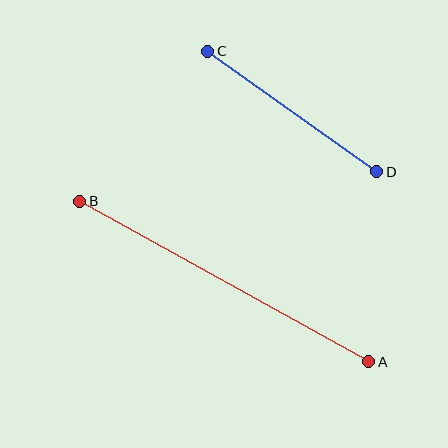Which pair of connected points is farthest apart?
Points A and B are farthest apart.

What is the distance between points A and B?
The distance is approximately 331 pixels.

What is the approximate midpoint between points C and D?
The midpoint is at approximately (292, 111) pixels.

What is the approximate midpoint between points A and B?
The midpoint is at approximately (224, 282) pixels.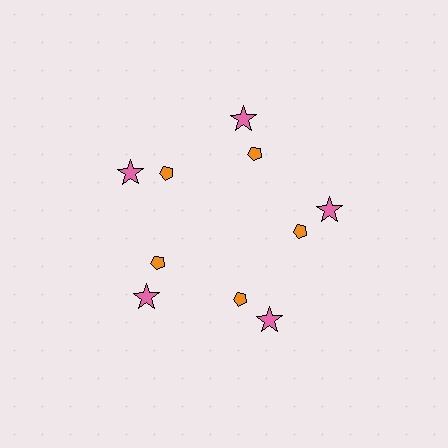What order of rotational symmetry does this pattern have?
This pattern has 5-fold rotational symmetry.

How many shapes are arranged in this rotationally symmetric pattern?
There are 10 shapes, arranged in 5 groups of 2.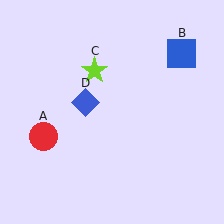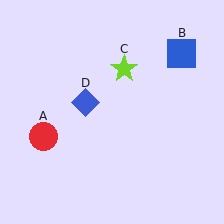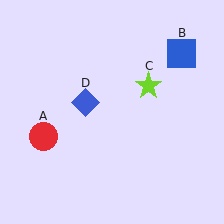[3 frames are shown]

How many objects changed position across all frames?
1 object changed position: lime star (object C).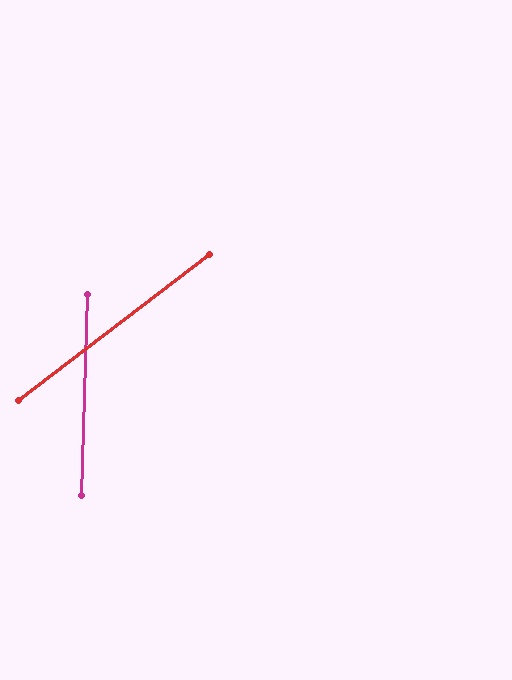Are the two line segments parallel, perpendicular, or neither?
Neither parallel nor perpendicular — they differ by about 51°.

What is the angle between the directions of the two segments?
Approximately 51 degrees.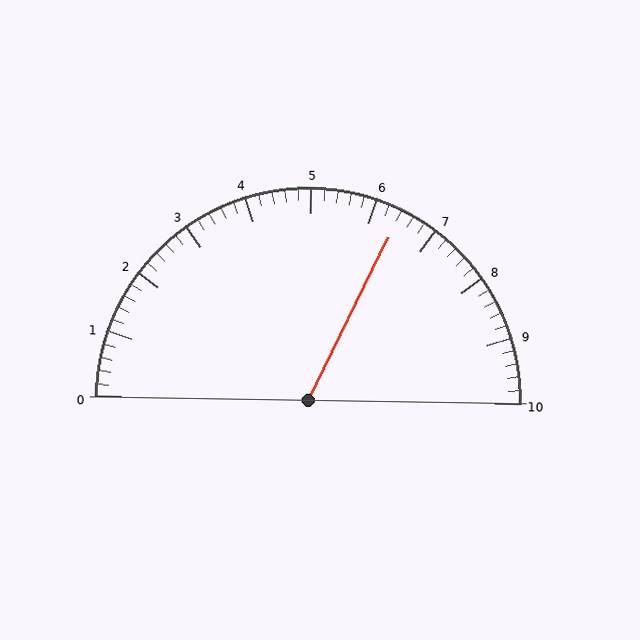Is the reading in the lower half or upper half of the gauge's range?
The reading is in the upper half of the range (0 to 10).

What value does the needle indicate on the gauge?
The needle indicates approximately 6.4.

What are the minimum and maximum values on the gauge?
The gauge ranges from 0 to 10.